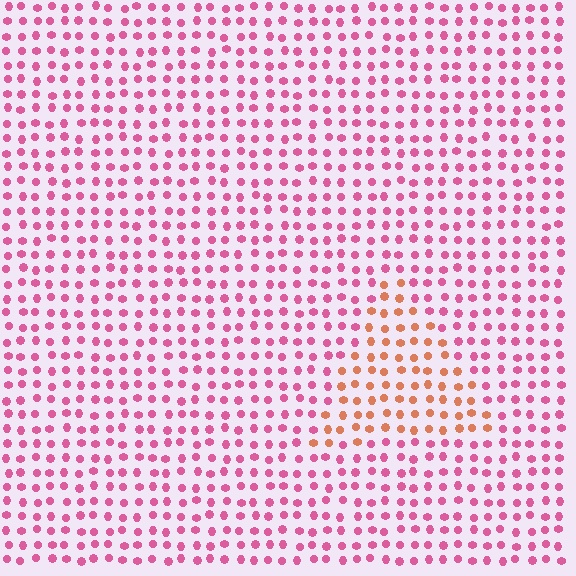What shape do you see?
I see a triangle.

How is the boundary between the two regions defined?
The boundary is defined purely by a slight shift in hue (about 46 degrees). Spacing, size, and orientation are identical on both sides.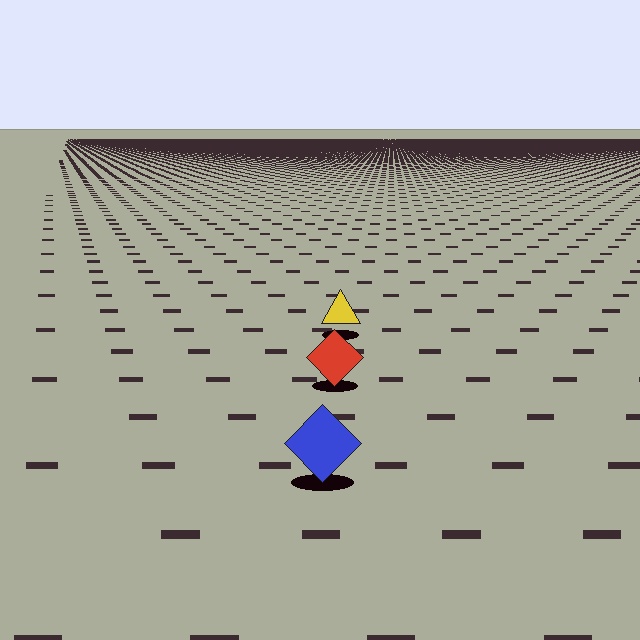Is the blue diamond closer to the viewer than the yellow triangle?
Yes. The blue diamond is closer — you can tell from the texture gradient: the ground texture is coarser near it.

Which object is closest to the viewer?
The blue diamond is closest. The texture marks near it are larger and more spread out.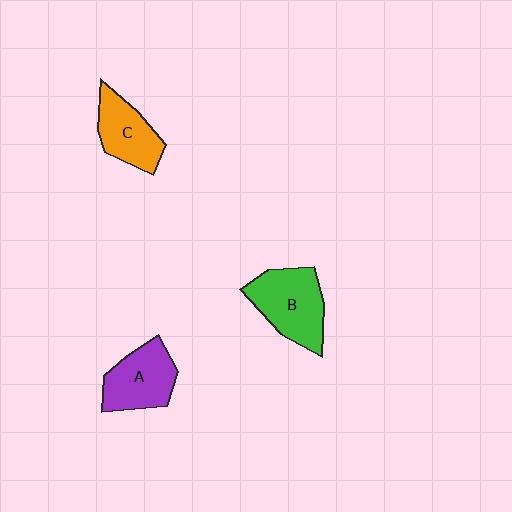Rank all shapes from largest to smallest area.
From largest to smallest: B (green), A (purple), C (orange).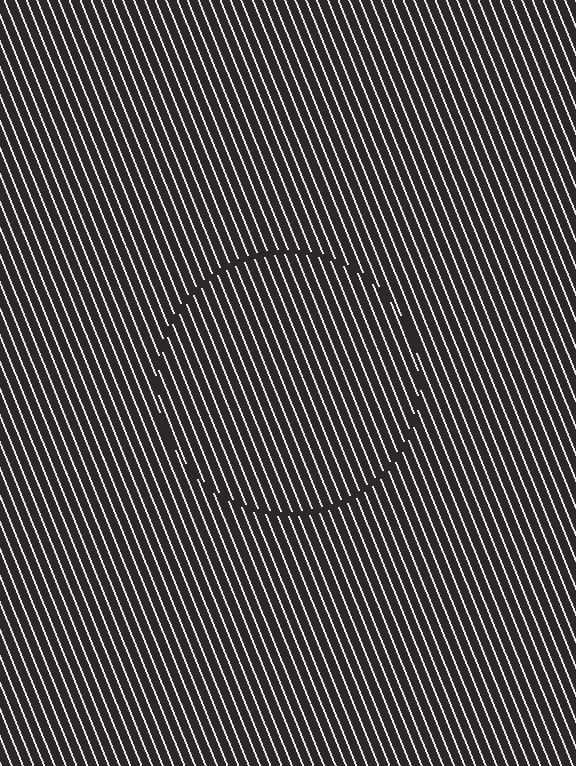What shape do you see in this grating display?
An illusory circle. The interior of the shape contains the same grating, shifted by half a period — the contour is defined by the phase discontinuity where line-ends from the inner and outer gratings abut.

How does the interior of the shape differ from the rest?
The interior of the shape contains the same grating, shifted by half a period — the contour is defined by the phase discontinuity where line-ends from the inner and outer gratings abut.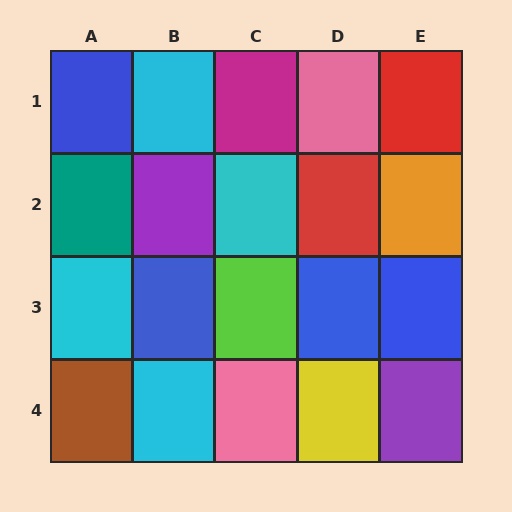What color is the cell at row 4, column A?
Brown.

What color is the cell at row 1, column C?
Magenta.